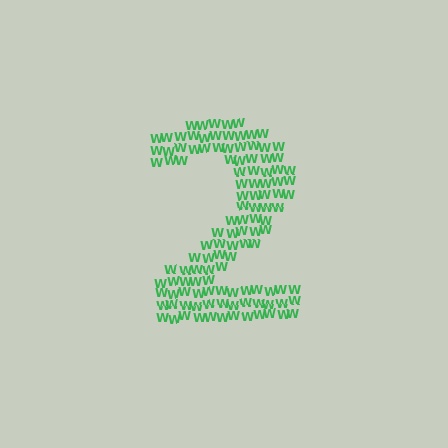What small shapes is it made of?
It is made of small letter W's.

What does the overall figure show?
The overall figure shows the digit 2.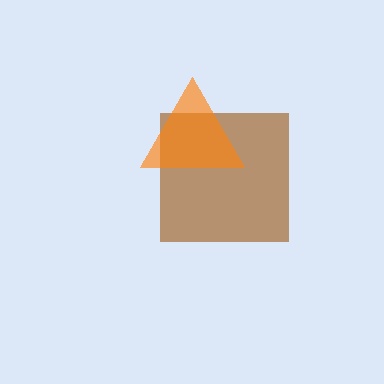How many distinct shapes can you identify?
There are 2 distinct shapes: a brown square, an orange triangle.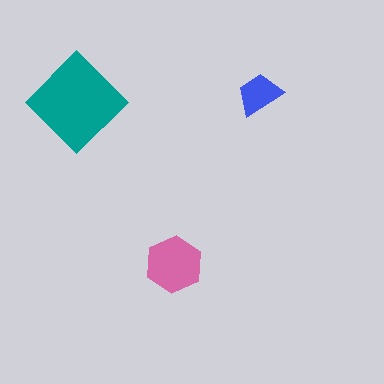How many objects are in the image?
There are 3 objects in the image.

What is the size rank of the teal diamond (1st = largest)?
1st.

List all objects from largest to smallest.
The teal diamond, the pink hexagon, the blue trapezoid.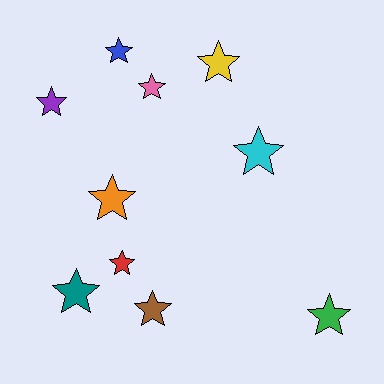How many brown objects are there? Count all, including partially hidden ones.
There is 1 brown object.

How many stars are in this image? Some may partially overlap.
There are 10 stars.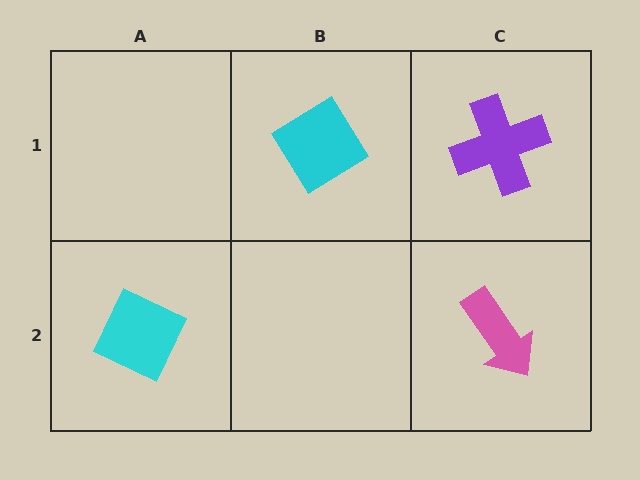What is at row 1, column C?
A purple cross.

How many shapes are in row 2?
2 shapes.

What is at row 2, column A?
A cyan diamond.